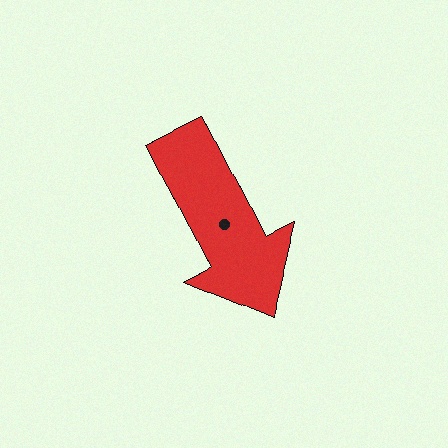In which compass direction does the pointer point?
Southeast.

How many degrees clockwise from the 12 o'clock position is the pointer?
Approximately 153 degrees.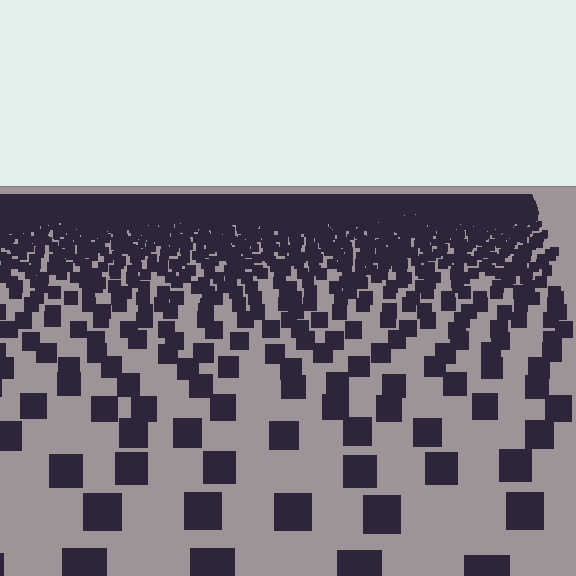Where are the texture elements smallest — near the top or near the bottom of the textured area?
Near the top.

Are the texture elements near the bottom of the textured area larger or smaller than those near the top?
Larger. Near the bottom, elements are closer to the viewer and appear at a bigger on-screen size.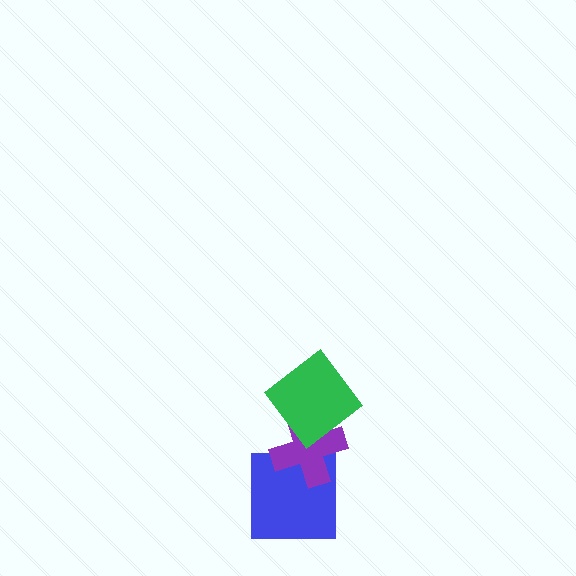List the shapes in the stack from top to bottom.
From top to bottom: the green diamond, the purple cross, the blue square.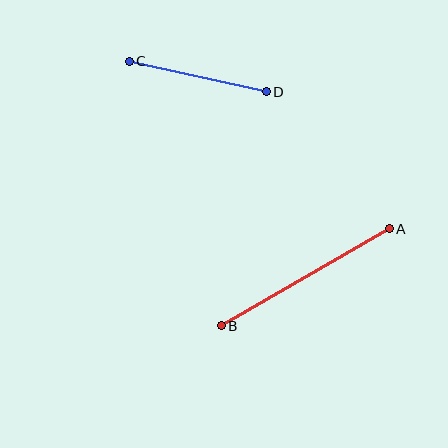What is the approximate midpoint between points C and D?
The midpoint is at approximately (198, 77) pixels.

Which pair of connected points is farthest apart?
Points A and B are farthest apart.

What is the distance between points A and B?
The distance is approximately 194 pixels.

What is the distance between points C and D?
The distance is approximately 140 pixels.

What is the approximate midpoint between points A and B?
The midpoint is at approximately (305, 277) pixels.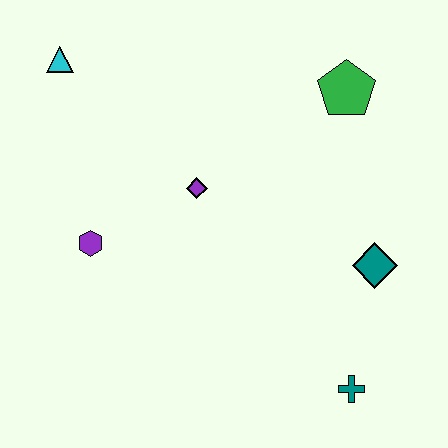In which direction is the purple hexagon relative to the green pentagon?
The purple hexagon is to the left of the green pentagon.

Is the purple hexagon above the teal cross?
Yes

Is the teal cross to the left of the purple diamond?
No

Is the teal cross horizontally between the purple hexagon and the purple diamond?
No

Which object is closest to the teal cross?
The teal diamond is closest to the teal cross.